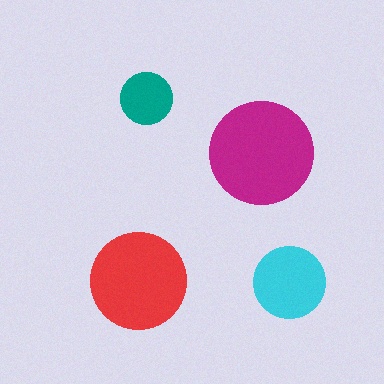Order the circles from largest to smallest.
the magenta one, the red one, the cyan one, the teal one.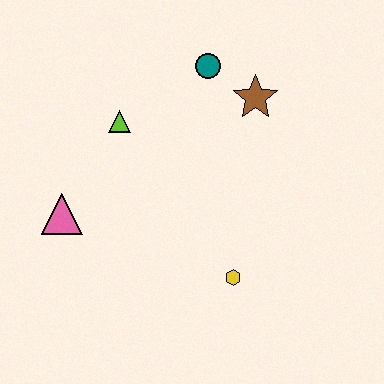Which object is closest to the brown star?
The teal circle is closest to the brown star.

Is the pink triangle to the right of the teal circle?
No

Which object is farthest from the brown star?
The pink triangle is farthest from the brown star.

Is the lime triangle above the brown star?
No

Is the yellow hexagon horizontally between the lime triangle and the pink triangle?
No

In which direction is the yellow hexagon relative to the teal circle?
The yellow hexagon is below the teal circle.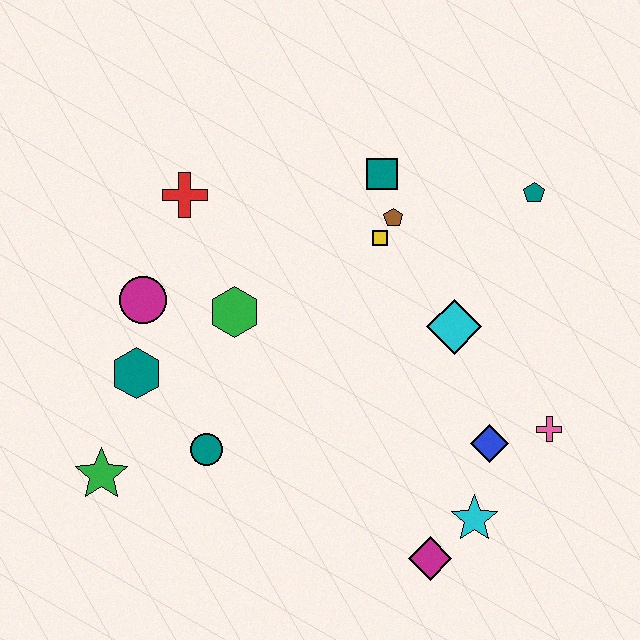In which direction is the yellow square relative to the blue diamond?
The yellow square is above the blue diamond.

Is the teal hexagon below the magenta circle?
Yes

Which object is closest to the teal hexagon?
The magenta circle is closest to the teal hexagon.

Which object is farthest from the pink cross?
The green star is farthest from the pink cross.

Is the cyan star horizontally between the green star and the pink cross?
Yes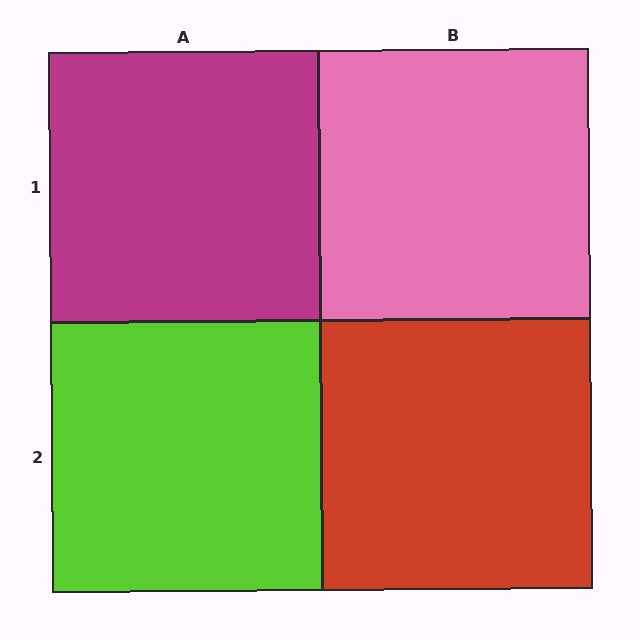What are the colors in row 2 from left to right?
Lime, red.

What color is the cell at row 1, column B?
Pink.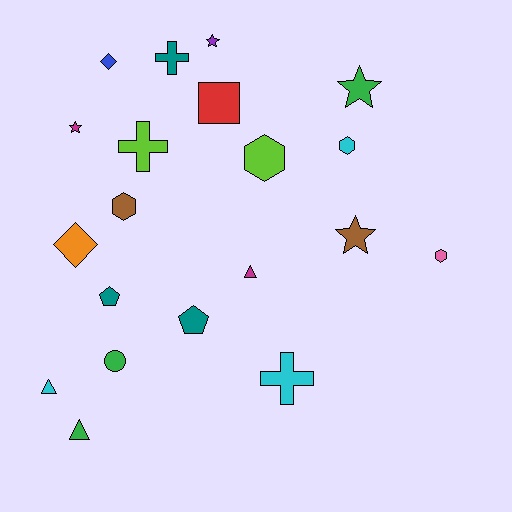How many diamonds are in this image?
There are 2 diamonds.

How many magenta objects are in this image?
There are 2 magenta objects.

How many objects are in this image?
There are 20 objects.